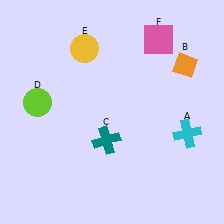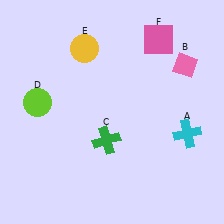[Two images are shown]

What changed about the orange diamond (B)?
In Image 1, B is orange. In Image 2, it changed to pink.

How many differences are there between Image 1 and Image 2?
There are 2 differences between the two images.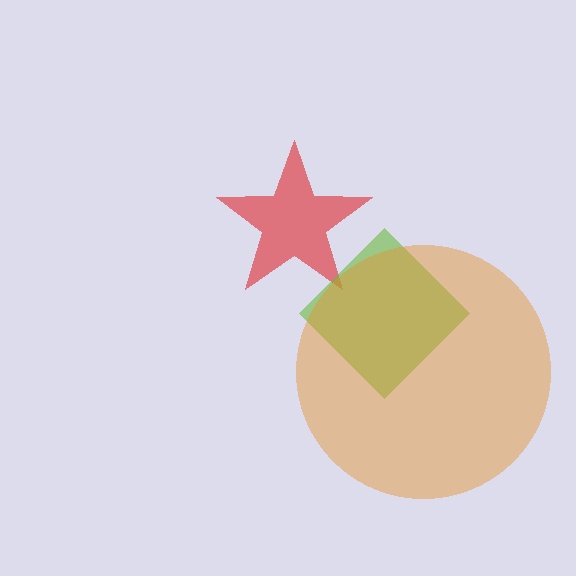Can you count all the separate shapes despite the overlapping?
Yes, there are 3 separate shapes.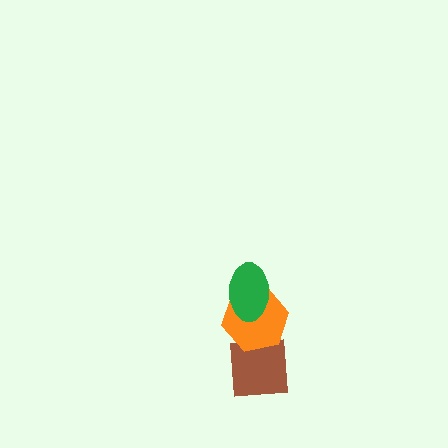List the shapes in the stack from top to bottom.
From top to bottom: the green ellipse, the orange hexagon, the brown square.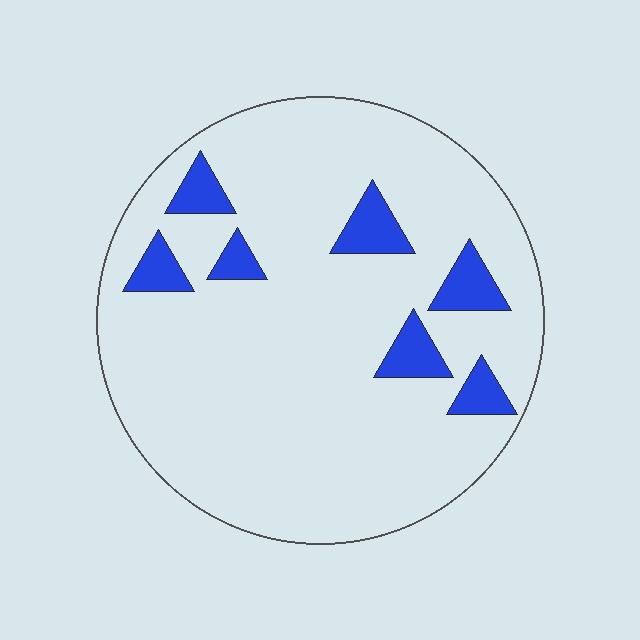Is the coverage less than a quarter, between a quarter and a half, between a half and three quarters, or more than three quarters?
Less than a quarter.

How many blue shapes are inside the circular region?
7.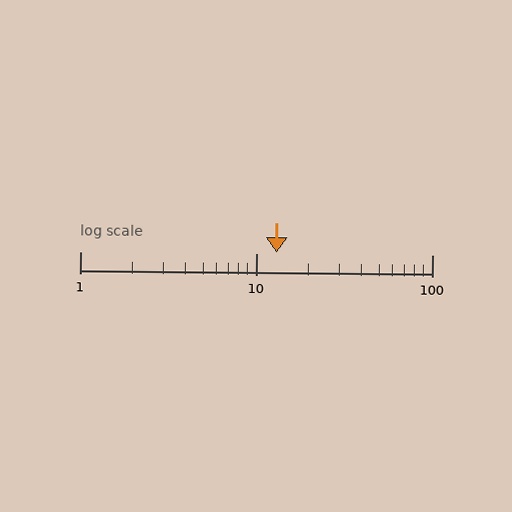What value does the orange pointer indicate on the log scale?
The pointer indicates approximately 13.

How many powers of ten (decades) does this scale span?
The scale spans 2 decades, from 1 to 100.